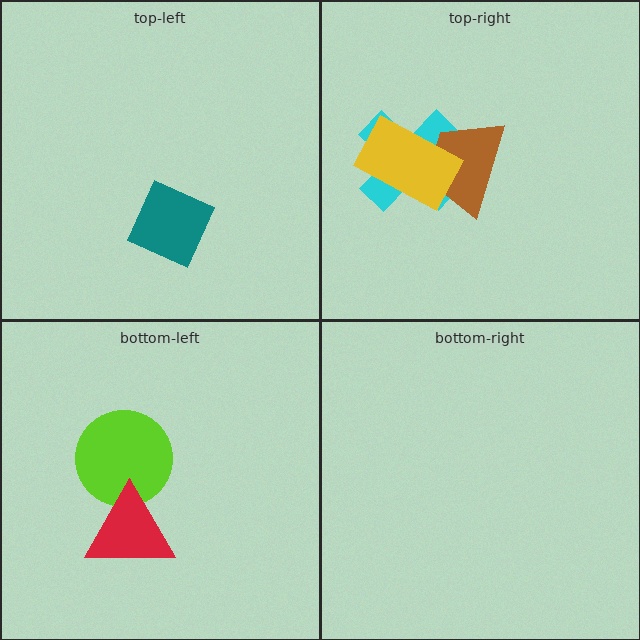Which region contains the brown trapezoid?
The top-right region.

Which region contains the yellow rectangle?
The top-right region.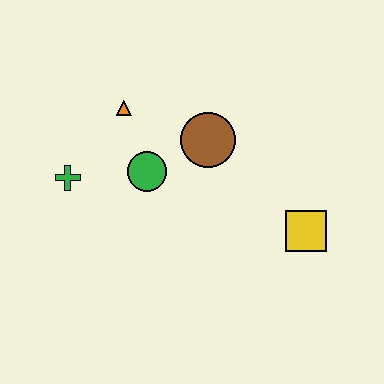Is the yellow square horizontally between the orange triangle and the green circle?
No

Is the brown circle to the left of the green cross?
No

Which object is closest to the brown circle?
The green circle is closest to the brown circle.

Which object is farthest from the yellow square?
The green cross is farthest from the yellow square.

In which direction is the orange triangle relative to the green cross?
The orange triangle is above the green cross.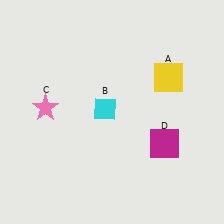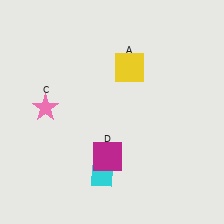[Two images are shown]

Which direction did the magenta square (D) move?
The magenta square (D) moved left.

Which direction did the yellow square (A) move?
The yellow square (A) moved left.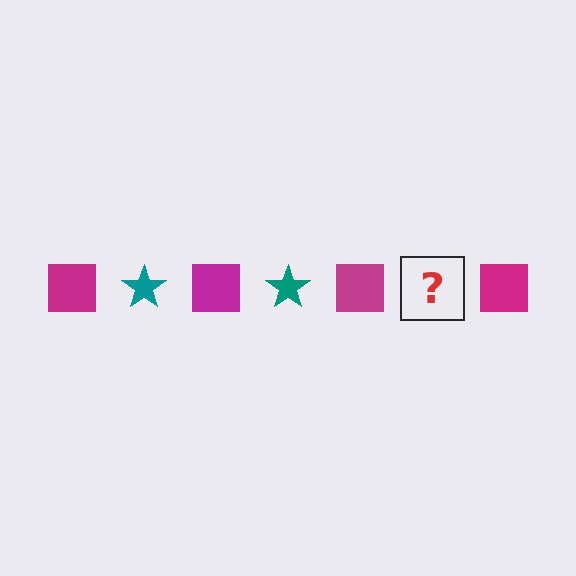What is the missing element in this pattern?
The missing element is a teal star.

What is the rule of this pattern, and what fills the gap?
The rule is that the pattern alternates between magenta square and teal star. The gap should be filled with a teal star.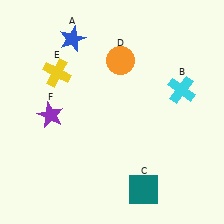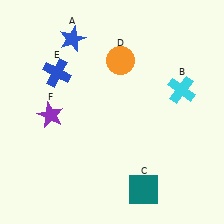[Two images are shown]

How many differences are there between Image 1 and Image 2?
There is 1 difference between the two images.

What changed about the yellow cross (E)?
In Image 1, E is yellow. In Image 2, it changed to blue.